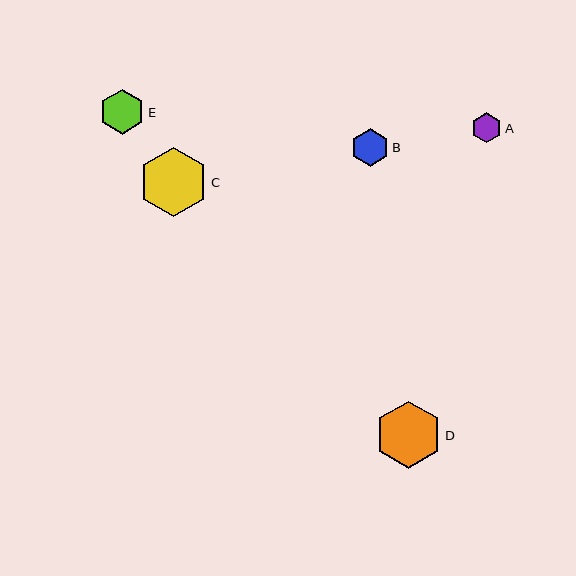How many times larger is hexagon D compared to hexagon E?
Hexagon D is approximately 1.5 times the size of hexagon E.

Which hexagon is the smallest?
Hexagon A is the smallest with a size of approximately 30 pixels.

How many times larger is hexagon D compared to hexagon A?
Hexagon D is approximately 2.2 times the size of hexagon A.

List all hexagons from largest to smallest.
From largest to smallest: C, D, E, B, A.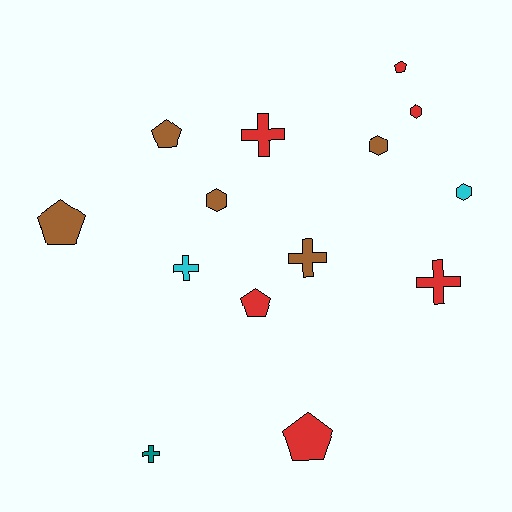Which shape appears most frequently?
Cross, with 5 objects.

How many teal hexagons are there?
There are no teal hexagons.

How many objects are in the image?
There are 14 objects.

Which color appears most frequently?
Red, with 6 objects.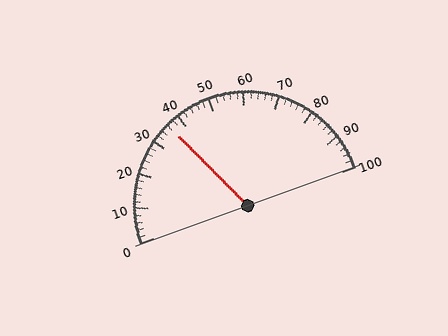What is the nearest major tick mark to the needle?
The nearest major tick mark is 40.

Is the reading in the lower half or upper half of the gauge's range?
The reading is in the lower half of the range (0 to 100).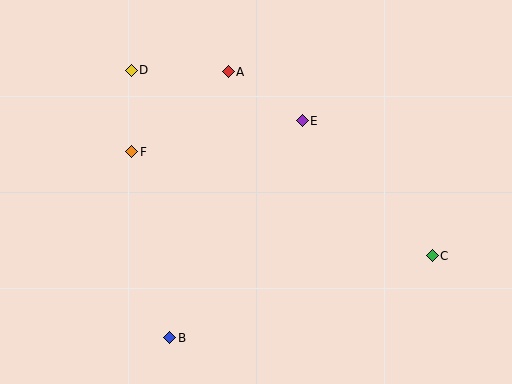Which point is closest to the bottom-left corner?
Point B is closest to the bottom-left corner.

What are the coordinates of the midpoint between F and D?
The midpoint between F and D is at (131, 111).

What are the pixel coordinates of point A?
Point A is at (228, 72).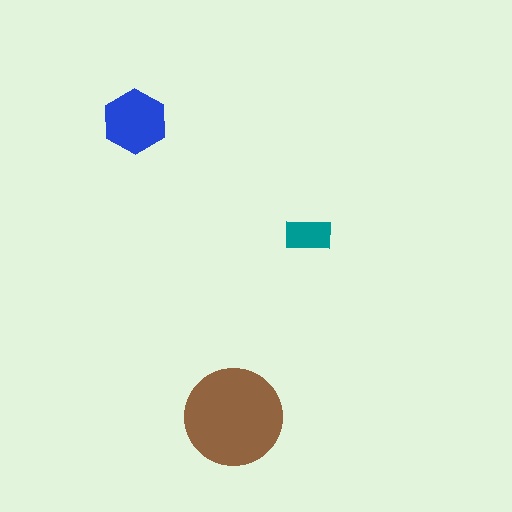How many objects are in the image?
There are 3 objects in the image.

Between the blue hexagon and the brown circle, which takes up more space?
The brown circle.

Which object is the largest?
The brown circle.